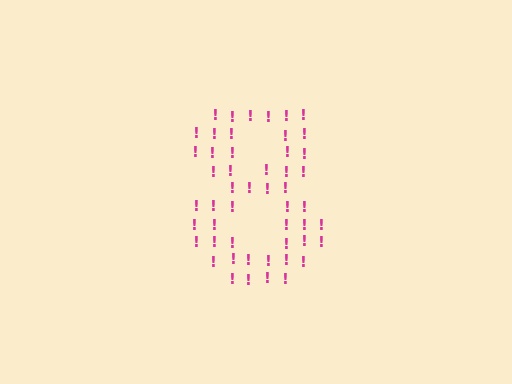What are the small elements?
The small elements are exclamation marks.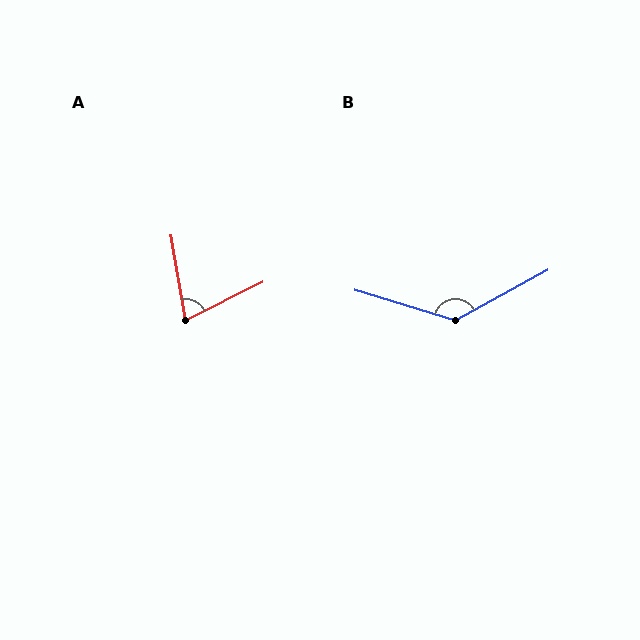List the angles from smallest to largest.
A (73°), B (134°).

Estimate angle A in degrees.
Approximately 73 degrees.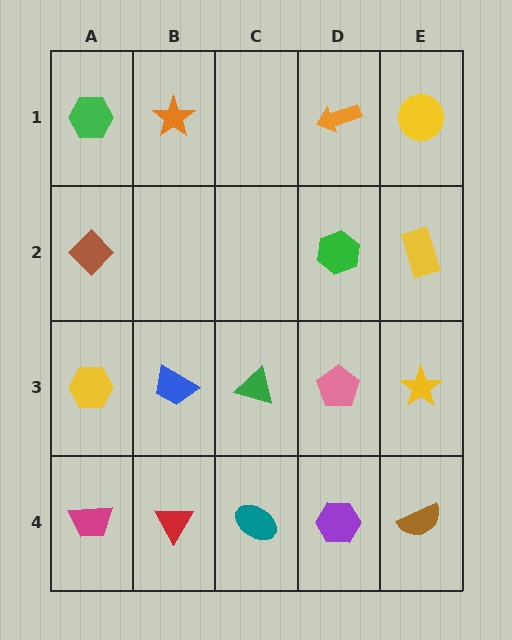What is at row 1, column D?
An orange arrow.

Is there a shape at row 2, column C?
No, that cell is empty.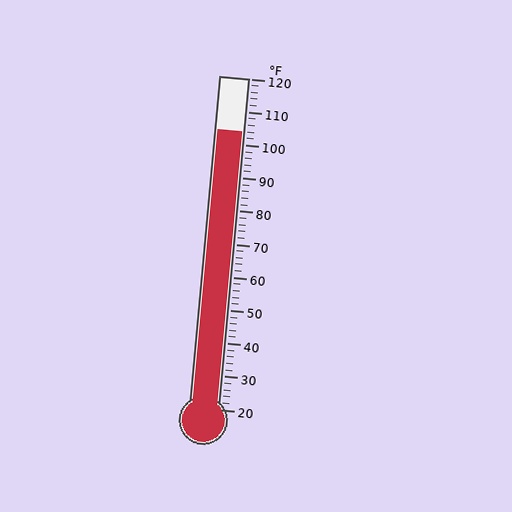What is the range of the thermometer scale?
The thermometer scale ranges from 20°F to 120°F.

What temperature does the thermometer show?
The thermometer shows approximately 104°F.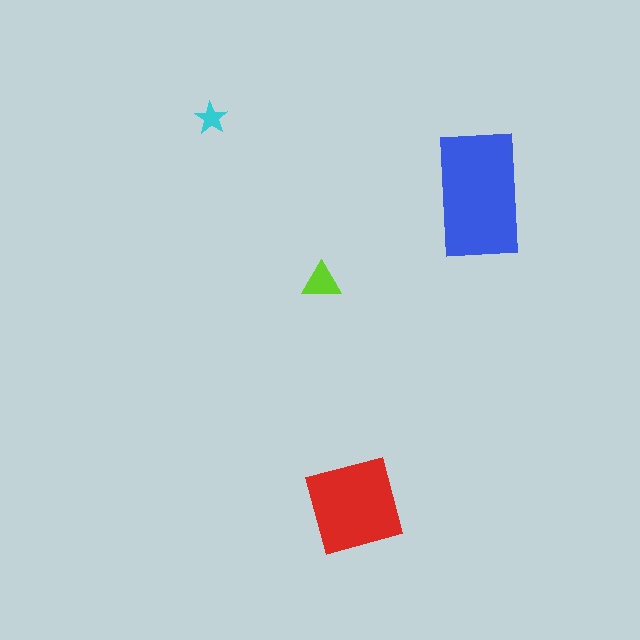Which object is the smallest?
The cyan star.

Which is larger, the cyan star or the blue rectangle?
The blue rectangle.